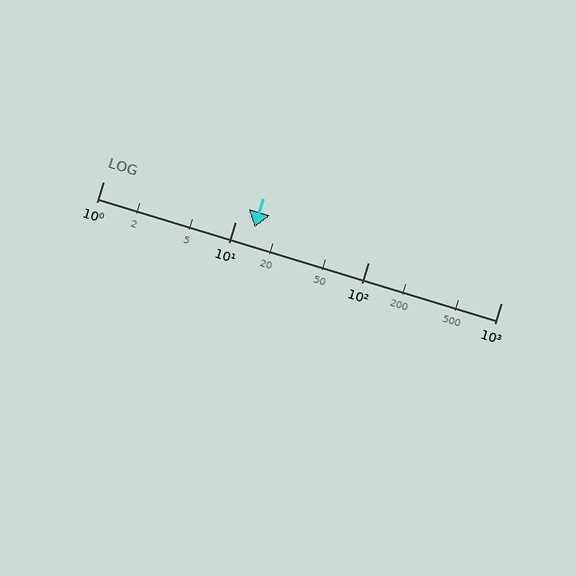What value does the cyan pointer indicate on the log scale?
The pointer indicates approximately 14.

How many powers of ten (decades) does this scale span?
The scale spans 3 decades, from 1 to 1000.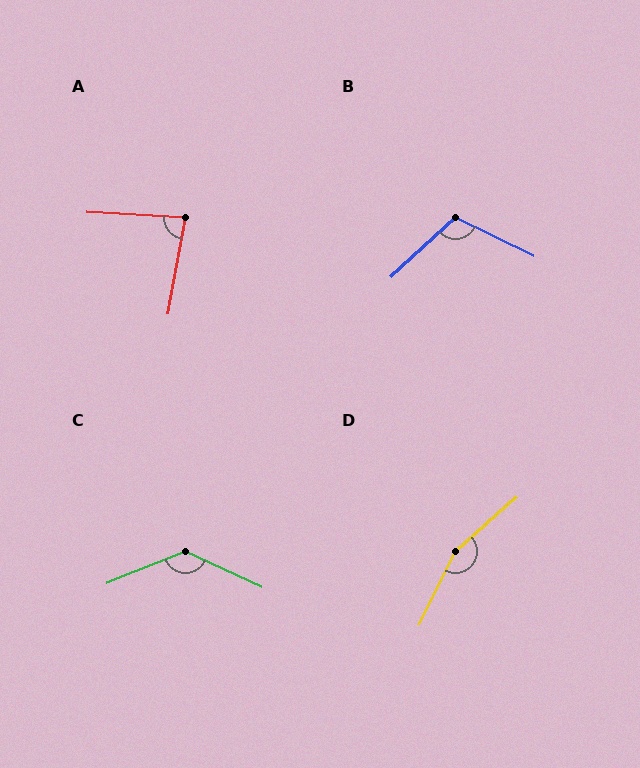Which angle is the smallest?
A, at approximately 83 degrees.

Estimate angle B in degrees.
Approximately 111 degrees.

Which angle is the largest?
D, at approximately 158 degrees.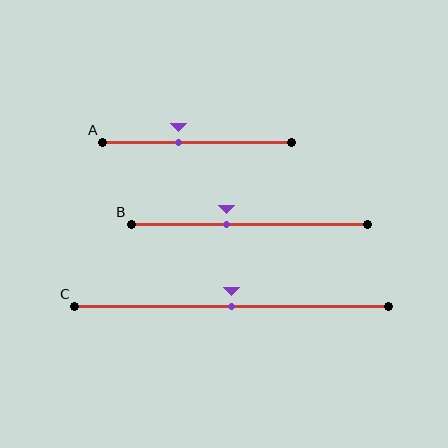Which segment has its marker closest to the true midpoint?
Segment C has its marker closest to the true midpoint.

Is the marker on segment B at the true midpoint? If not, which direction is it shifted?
No, the marker on segment B is shifted to the left by about 10% of the segment length.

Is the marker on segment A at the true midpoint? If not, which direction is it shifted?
No, the marker on segment A is shifted to the left by about 10% of the segment length.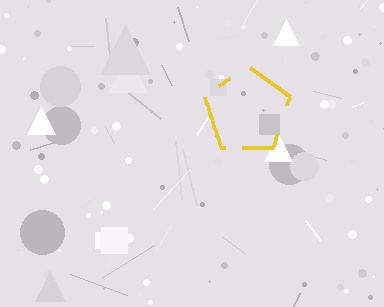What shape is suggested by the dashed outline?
The dashed outline suggests a pentagon.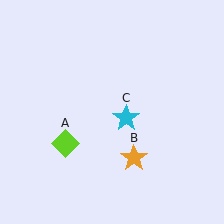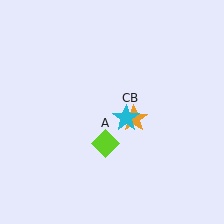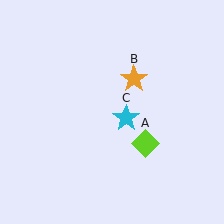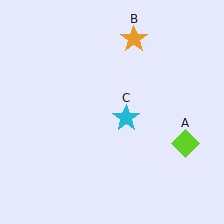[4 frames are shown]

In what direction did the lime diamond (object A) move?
The lime diamond (object A) moved right.